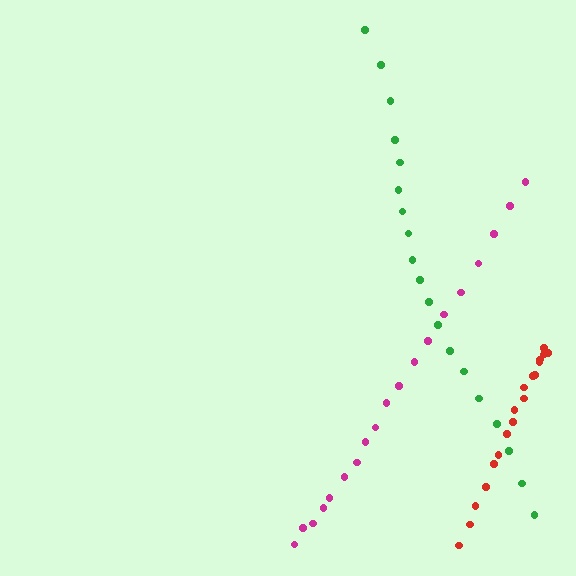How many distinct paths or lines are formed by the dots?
There are 3 distinct paths.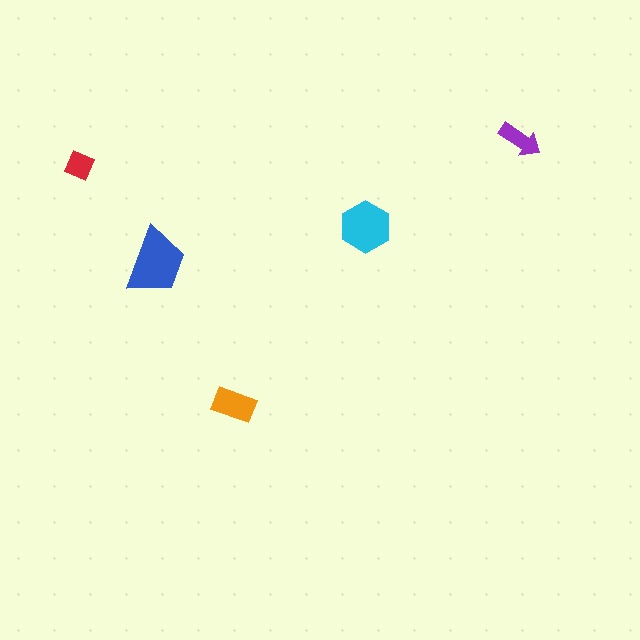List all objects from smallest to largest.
The red diamond, the purple arrow, the orange rectangle, the cyan hexagon, the blue trapezoid.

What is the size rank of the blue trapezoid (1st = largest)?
1st.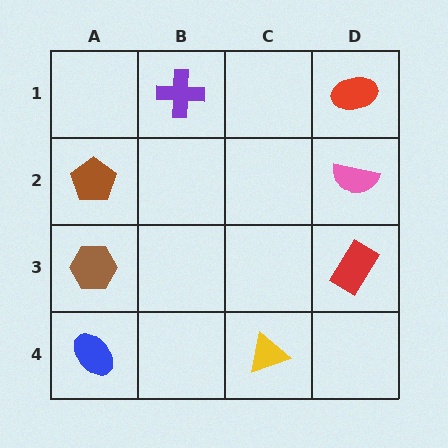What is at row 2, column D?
A pink semicircle.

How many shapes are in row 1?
2 shapes.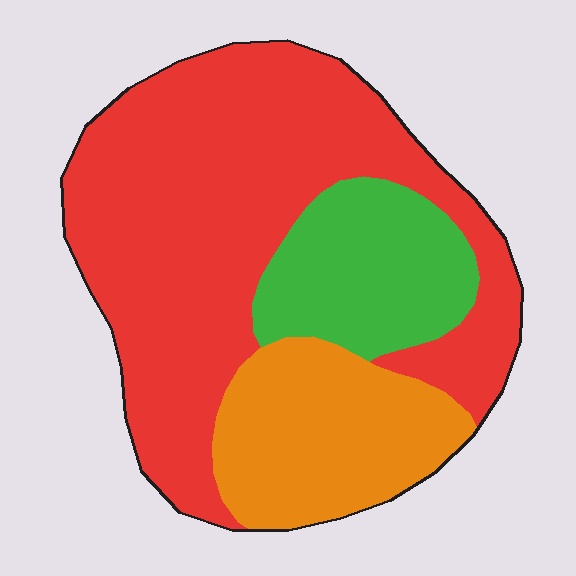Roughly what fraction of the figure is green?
Green covers roughly 20% of the figure.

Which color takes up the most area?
Red, at roughly 60%.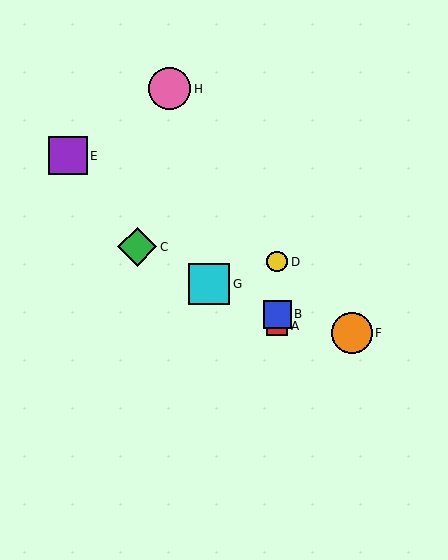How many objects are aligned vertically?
3 objects (A, B, D) are aligned vertically.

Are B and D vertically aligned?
Yes, both are at x≈277.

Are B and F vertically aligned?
No, B is at x≈277 and F is at x≈352.